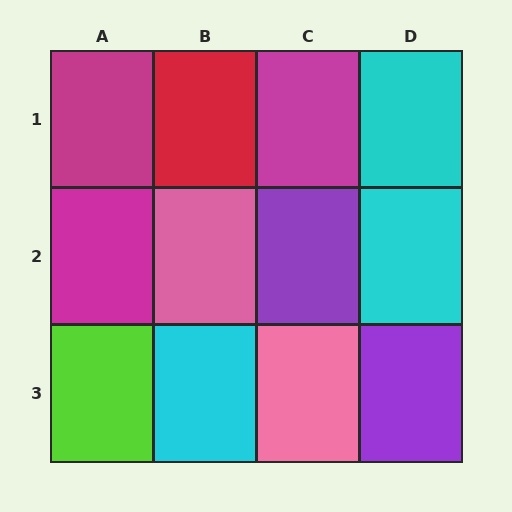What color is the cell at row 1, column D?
Cyan.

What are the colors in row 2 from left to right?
Magenta, pink, purple, cyan.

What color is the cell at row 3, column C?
Pink.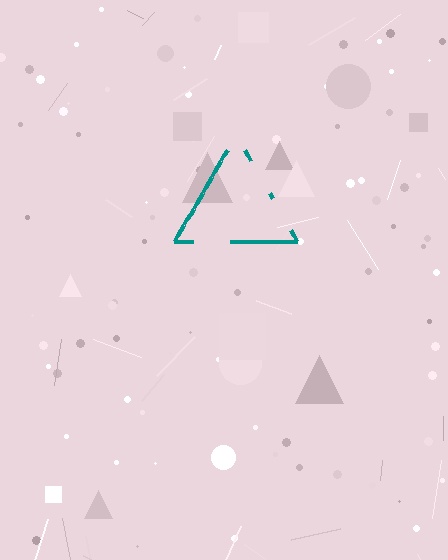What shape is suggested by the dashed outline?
The dashed outline suggests a triangle.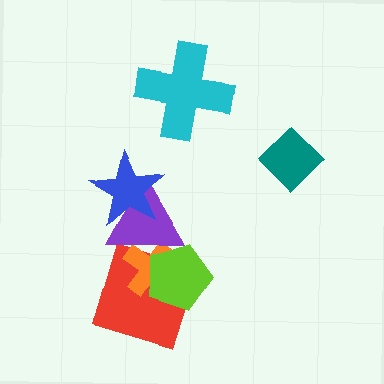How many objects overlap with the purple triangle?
4 objects overlap with the purple triangle.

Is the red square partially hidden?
Yes, it is partially covered by another shape.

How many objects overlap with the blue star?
1 object overlaps with the blue star.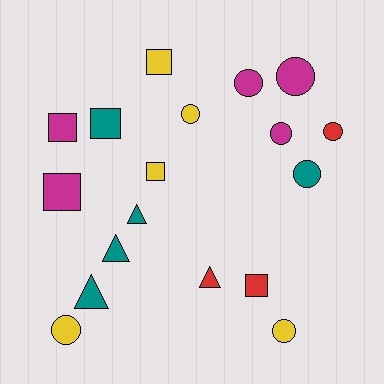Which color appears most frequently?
Yellow, with 5 objects.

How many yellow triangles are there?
There are no yellow triangles.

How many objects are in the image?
There are 18 objects.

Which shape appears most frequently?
Circle, with 8 objects.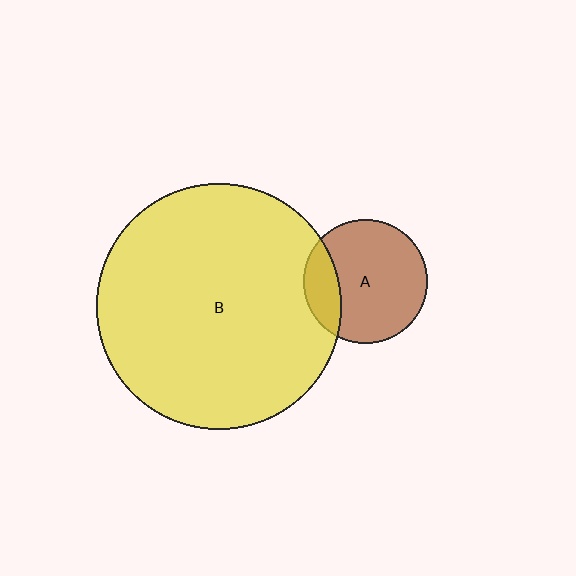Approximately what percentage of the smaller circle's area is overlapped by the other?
Approximately 20%.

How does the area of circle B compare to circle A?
Approximately 3.9 times.